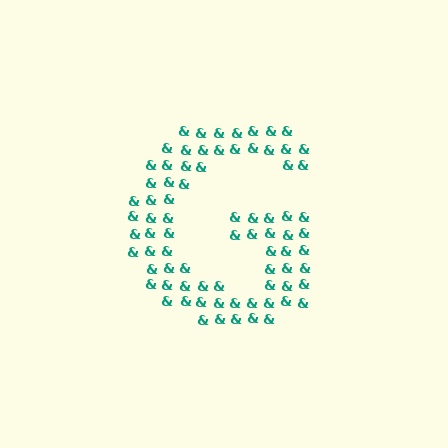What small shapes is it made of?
It is made of small ampersands.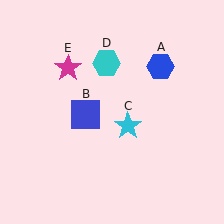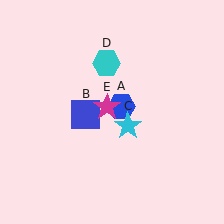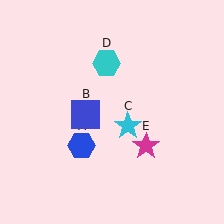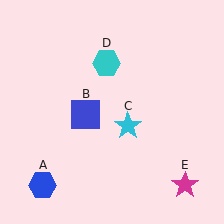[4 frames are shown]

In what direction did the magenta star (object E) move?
The magenta star (object E) moved down and to the right.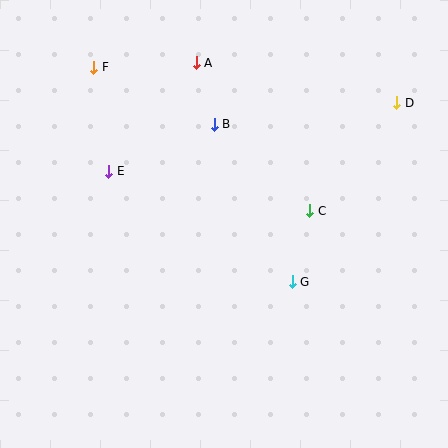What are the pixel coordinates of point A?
Point A is at (196, 63).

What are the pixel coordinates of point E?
Point E is at (109, 171).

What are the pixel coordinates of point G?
Point G is at (292, 282).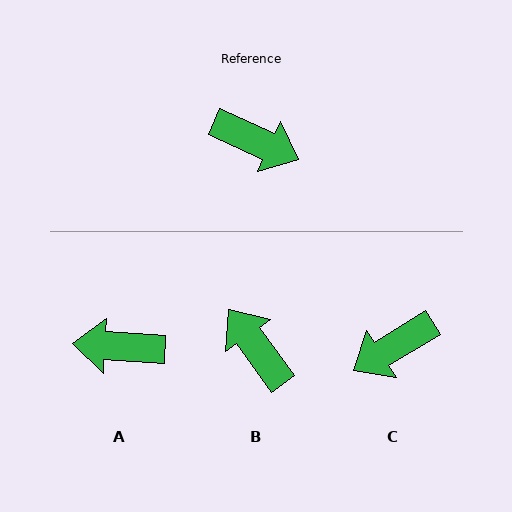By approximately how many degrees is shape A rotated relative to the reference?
Approximately 159 degrees clockwise.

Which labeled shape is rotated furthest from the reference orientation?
A, about 159 degrees away.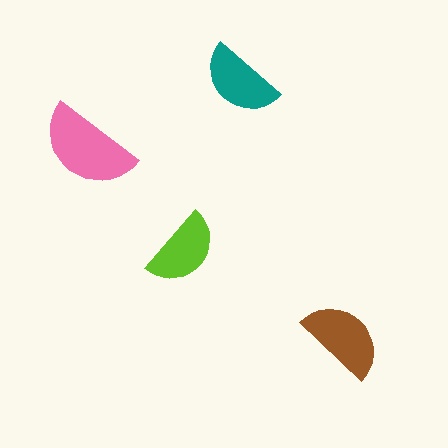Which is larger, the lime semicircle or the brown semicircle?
The brown one.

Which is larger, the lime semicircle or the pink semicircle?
The pink one.